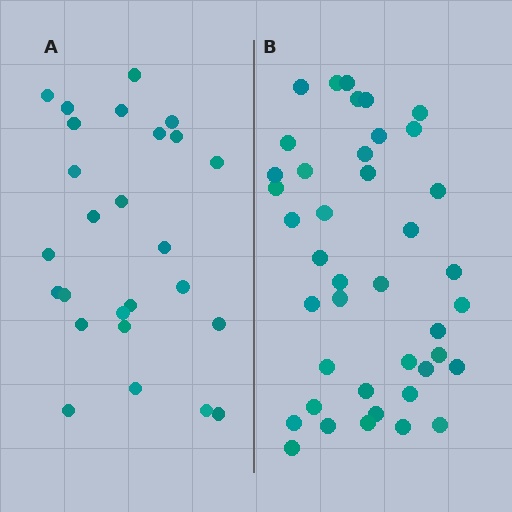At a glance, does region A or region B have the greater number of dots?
Region B (the right region) has more dots.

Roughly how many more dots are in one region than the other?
Region B has approximately 15 more dots than region A.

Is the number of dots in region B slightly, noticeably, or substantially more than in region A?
Region B has substantially more. The ratio is roughly 1.6 to 1.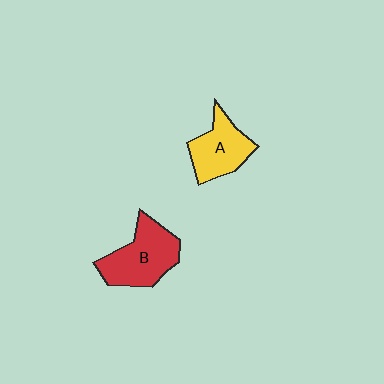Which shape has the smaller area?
Shape A (yellow).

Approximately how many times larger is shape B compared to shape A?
Approximately 1.3 times.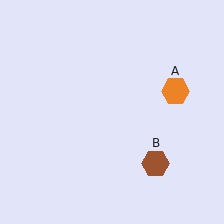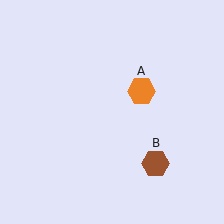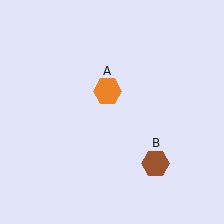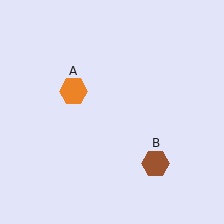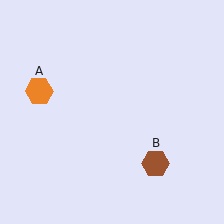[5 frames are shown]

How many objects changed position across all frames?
1 object changed position: orange hexagon (object A).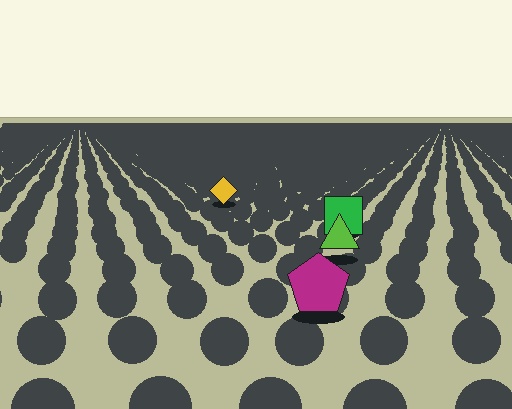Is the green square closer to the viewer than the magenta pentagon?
No. The magenta pentagon is closer — you can tell from the texture gradient: the ground texture is coarser near it.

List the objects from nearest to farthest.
From nearest to farthest: the magenta pentagon, the lime triangle, the green square, the yellow diamond.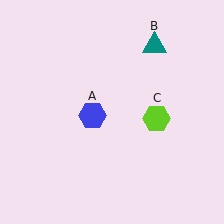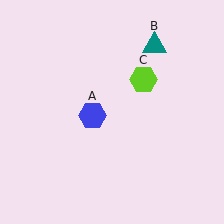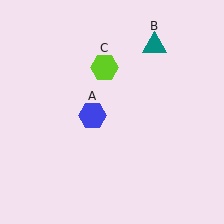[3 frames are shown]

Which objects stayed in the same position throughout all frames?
Blue hexagon (object A) and teal triangle (object B) remained stationary.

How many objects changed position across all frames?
1 object changed position: lime hexagon (object C).